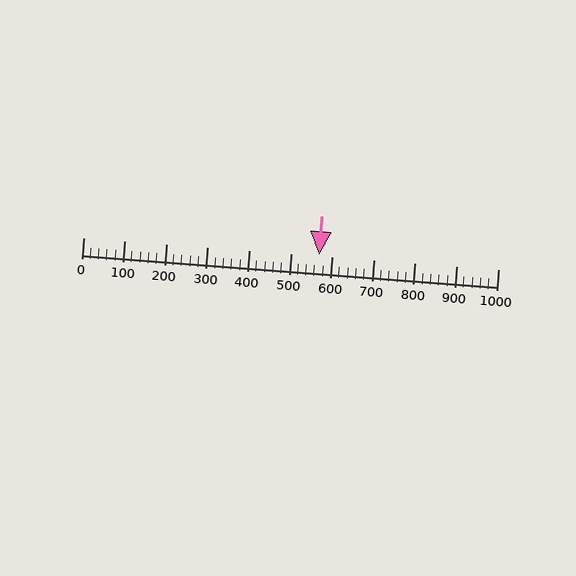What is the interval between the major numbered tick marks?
The major tick marks are spaced 100 units apart.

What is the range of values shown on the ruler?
The ruler shows values from 0 to 1000.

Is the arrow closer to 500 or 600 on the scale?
The arrow is closer to 600.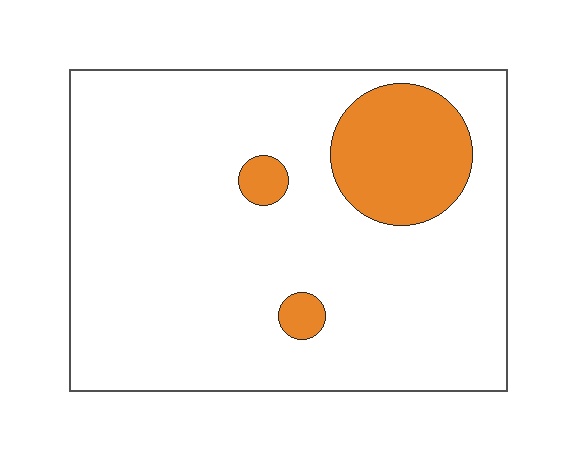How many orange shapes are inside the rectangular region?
3.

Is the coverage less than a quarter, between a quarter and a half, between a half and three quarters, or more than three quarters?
Less than a quarter.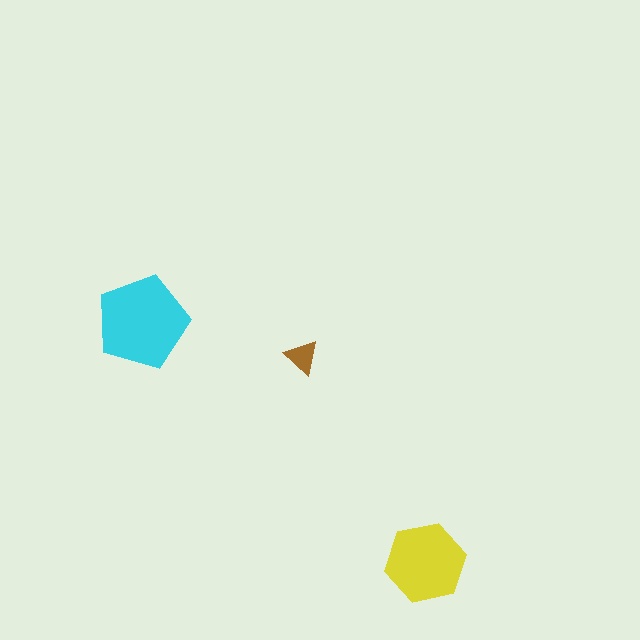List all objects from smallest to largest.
The brown triangle, the yellow hexagon, the cyan pentagon.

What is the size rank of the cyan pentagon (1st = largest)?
1st.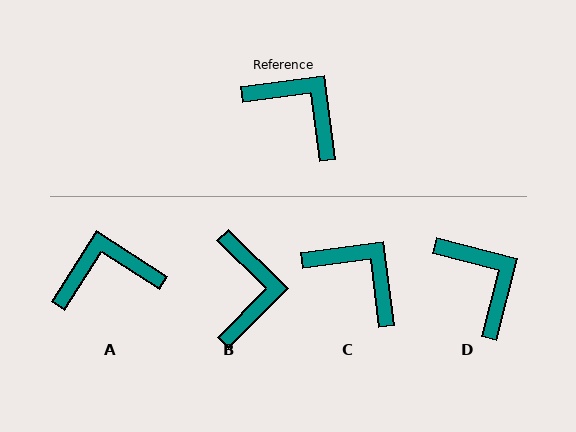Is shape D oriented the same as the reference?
No, it is off by about 22 degrees.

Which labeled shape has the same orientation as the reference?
C.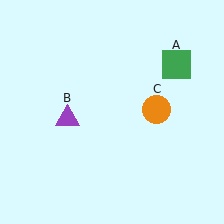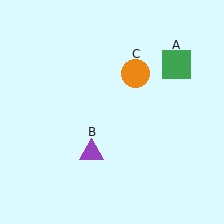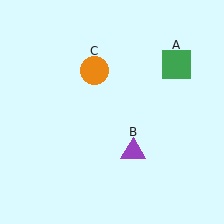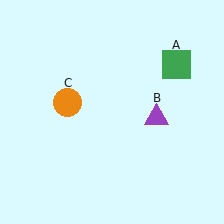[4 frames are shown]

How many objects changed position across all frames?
2 objects changed position: purple triangle (object B), orange circle (object C).